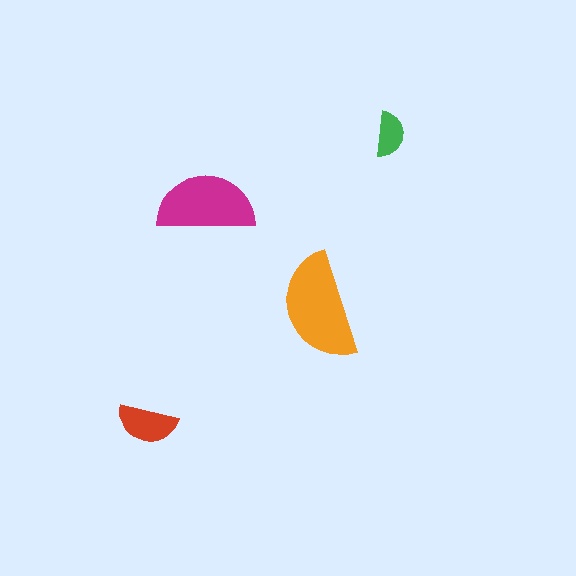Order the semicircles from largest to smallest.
the orange one, the magenta one, the red one, the green one.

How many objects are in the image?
There are 4 objects in the image.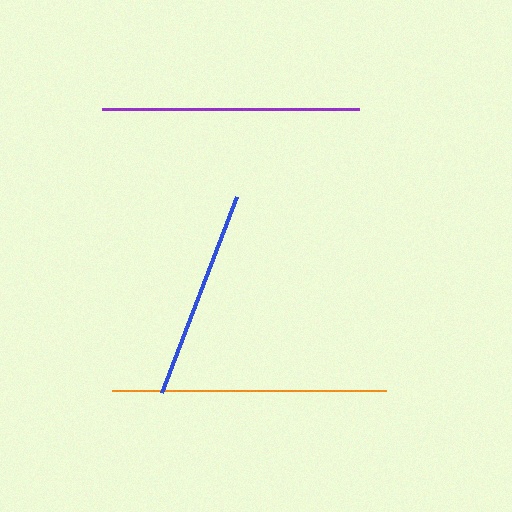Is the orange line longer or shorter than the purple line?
The orange line is longer than the purple line.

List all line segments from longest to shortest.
From longest to shortest: orange, purple, blue.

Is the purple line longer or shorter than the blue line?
The purple line is longer than the blue line.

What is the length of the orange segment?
The orange segment is approximately 274 pixels long.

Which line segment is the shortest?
The blue line is the shortest at approximately 210 pixels.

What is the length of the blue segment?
The blue segment is approximately 210 pixels long.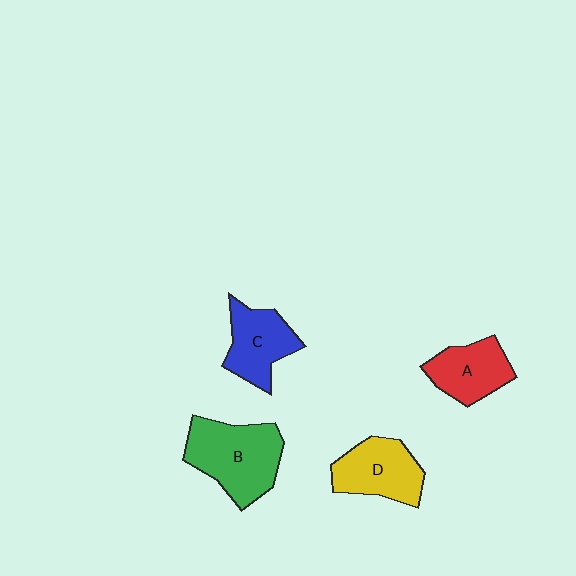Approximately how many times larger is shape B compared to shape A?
Approximately 1.5 times.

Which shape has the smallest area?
Shape A (red).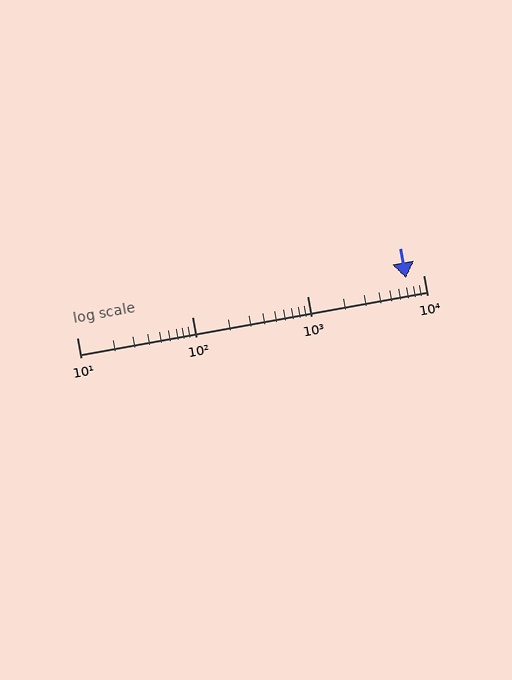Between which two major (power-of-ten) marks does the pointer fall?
The pointer is between 1000 and 10000.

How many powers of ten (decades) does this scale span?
The scale spans 3 decades, from 10 to 10000.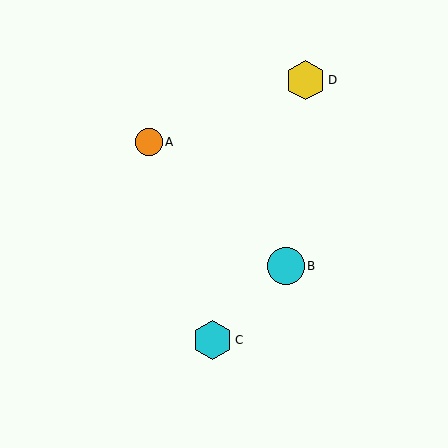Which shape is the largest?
The yellow hexagon (labeled D) is the largest.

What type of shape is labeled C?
Shape C is a cyan hexagon.